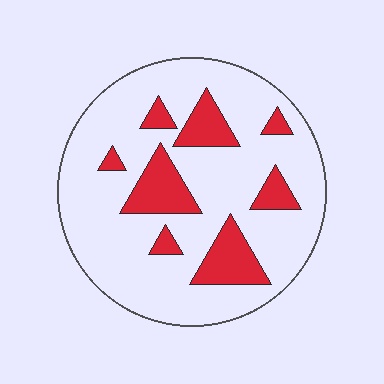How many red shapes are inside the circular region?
8.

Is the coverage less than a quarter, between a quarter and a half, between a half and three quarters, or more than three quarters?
Less than a quarter.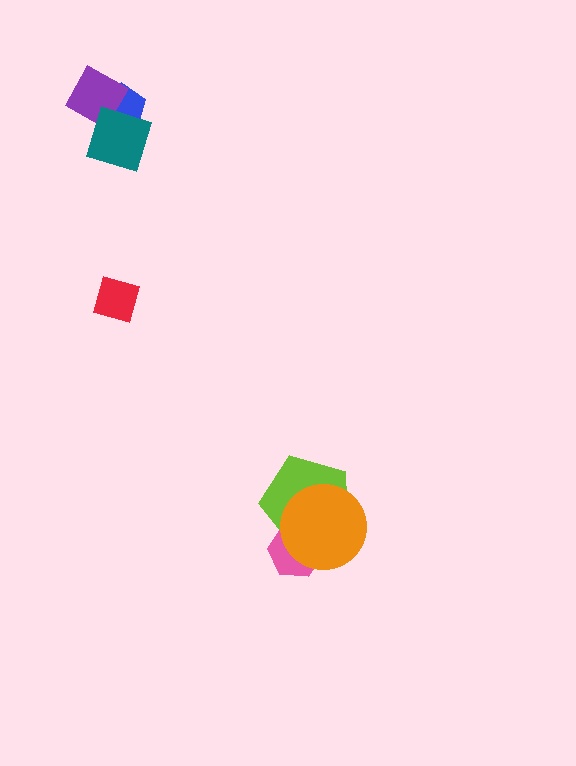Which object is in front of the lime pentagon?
The orange circle is in front of the lime pentagon.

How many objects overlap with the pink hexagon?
2 objects overlap with the pink hexagon.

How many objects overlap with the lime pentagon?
2 objects overlap with the lime pentagon.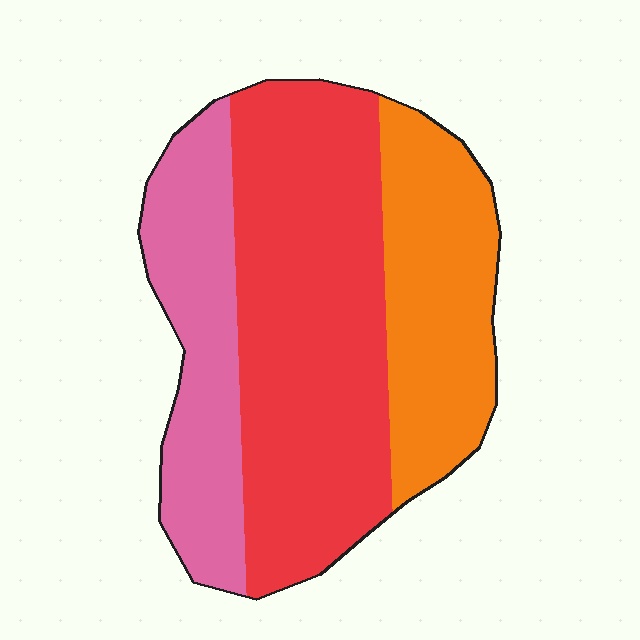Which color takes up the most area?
Red, at roughly 50%.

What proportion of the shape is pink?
Pink takes up less than a quarter of the shape.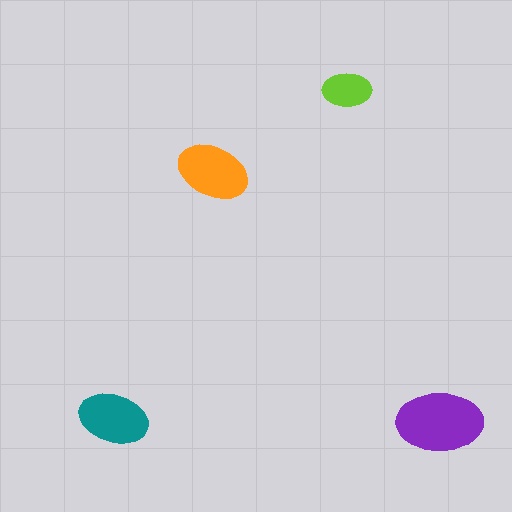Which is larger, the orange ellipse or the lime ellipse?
The orange one.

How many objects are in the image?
There are 4 objects in the image.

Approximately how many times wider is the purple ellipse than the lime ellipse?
About 1.5 times wider.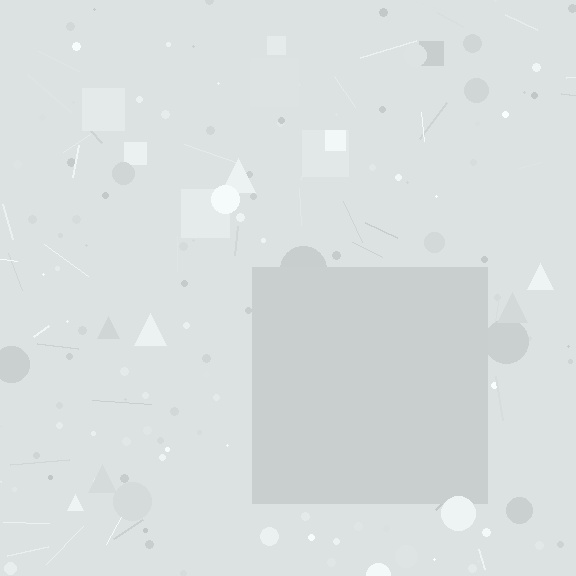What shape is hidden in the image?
A square is hidden in the image.